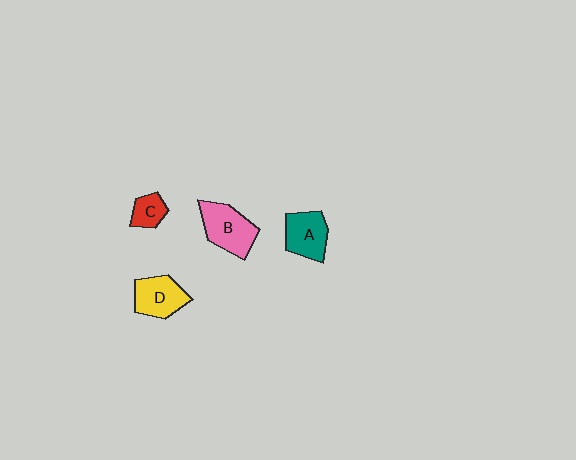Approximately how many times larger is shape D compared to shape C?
Approximately 1.8 times.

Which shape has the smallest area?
Shape C (red).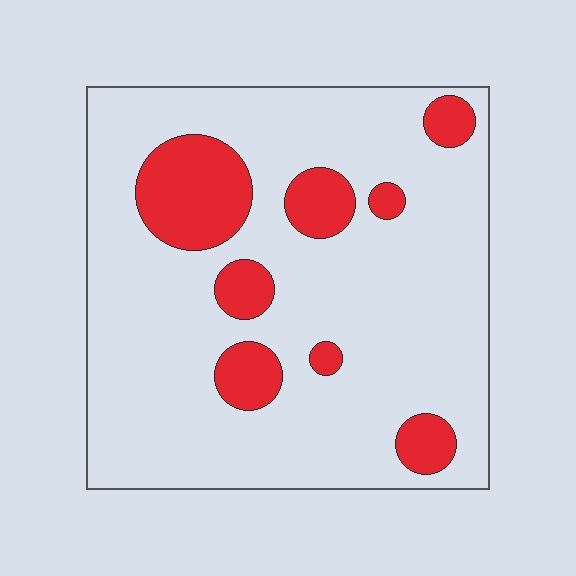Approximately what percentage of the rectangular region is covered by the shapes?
Approximately 20%.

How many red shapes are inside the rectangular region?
8.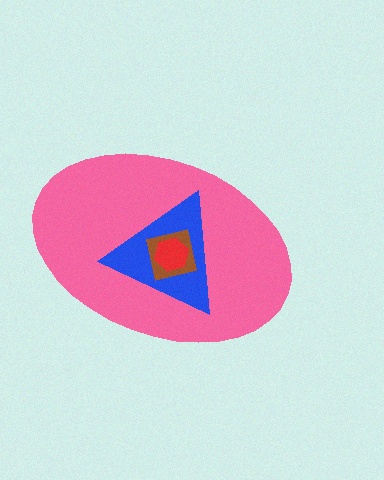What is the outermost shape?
The pink ellipse.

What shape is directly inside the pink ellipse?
The blue triangle.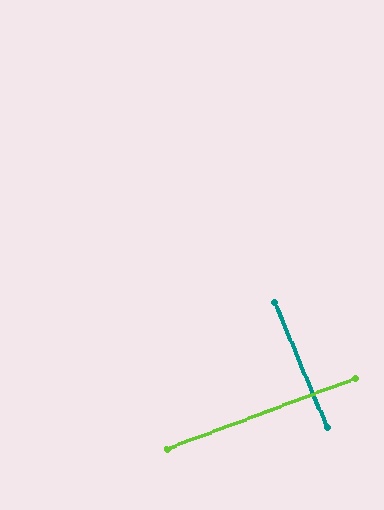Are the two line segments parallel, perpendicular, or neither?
Perpendicular — they meet at approximately 88°.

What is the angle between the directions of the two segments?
Approximately 88 degrees.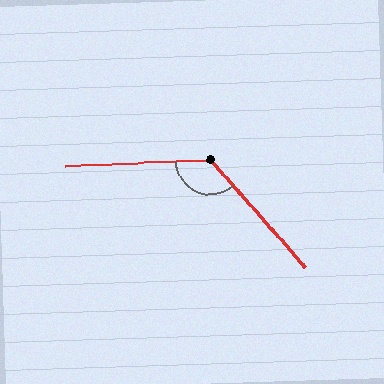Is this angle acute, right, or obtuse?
It is obtuse.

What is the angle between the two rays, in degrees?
Approximately 129 degrees.